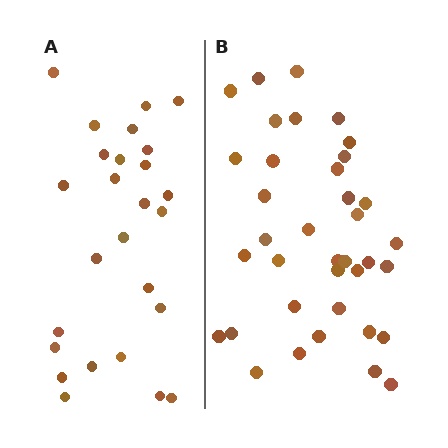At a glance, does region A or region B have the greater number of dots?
Region B (the right region) has more dots.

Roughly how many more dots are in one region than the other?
Region B has roughly 12 or so more dots than region A.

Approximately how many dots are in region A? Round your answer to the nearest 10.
About 30 dots. (The exact count is 26, which rounds to 30.)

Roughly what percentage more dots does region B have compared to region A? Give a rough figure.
About 40% more.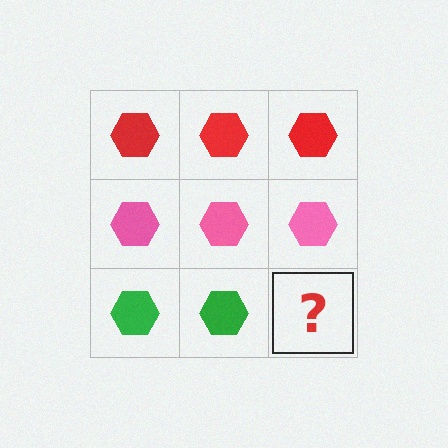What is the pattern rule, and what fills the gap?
The rule is that each row has a consistent color. The gap should be filled with a green hexagon.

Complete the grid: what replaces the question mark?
The question mark should be replaced with a green hexagon.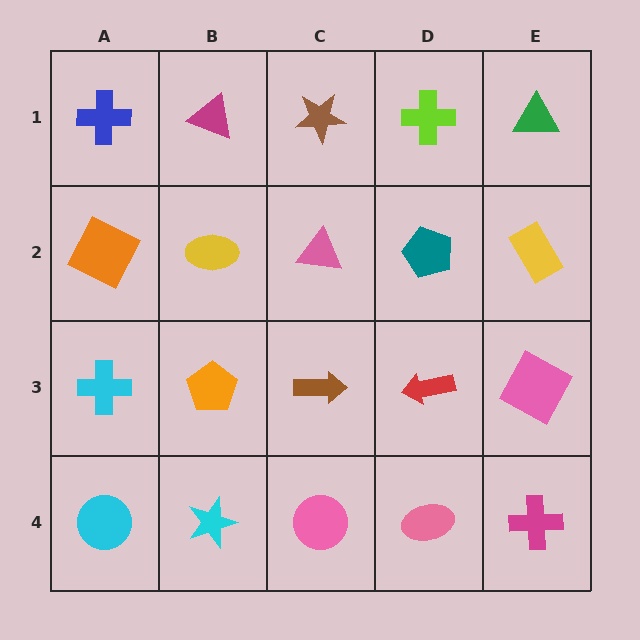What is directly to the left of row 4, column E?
A pink ellipse.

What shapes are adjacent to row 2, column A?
A blue cross (row 1, column A), a cyan cross (row 3, column A), a yellow ellipse (row 2, column B).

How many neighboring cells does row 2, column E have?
3.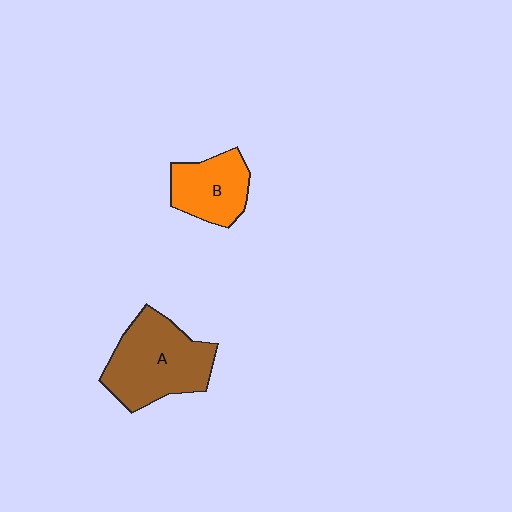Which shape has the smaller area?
Shape B (orange).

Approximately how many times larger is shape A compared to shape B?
Approximately 1.6 times.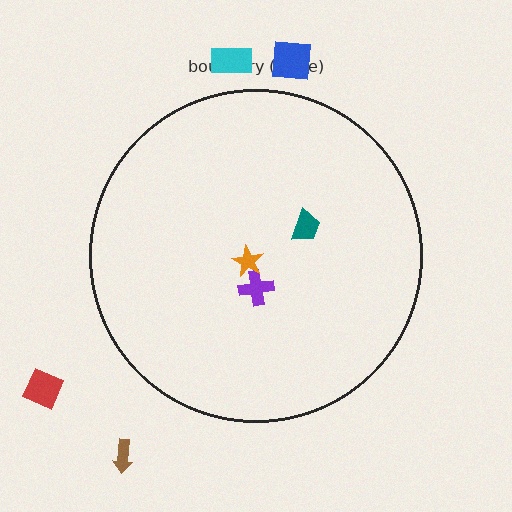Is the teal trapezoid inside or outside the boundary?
Inside.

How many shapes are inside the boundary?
3 inside, 4 outside.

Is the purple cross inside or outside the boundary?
Inside.